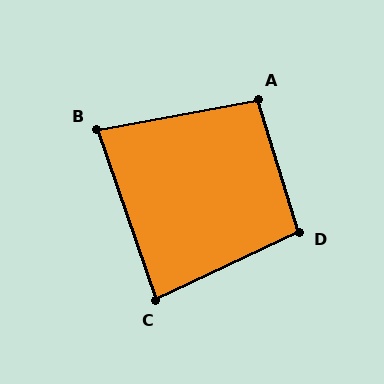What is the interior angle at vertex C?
Approximately 84 degrees (acute).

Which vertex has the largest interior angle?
D, at approximately 98 degrees.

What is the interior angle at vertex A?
Approximately 96 degrees (obtuse).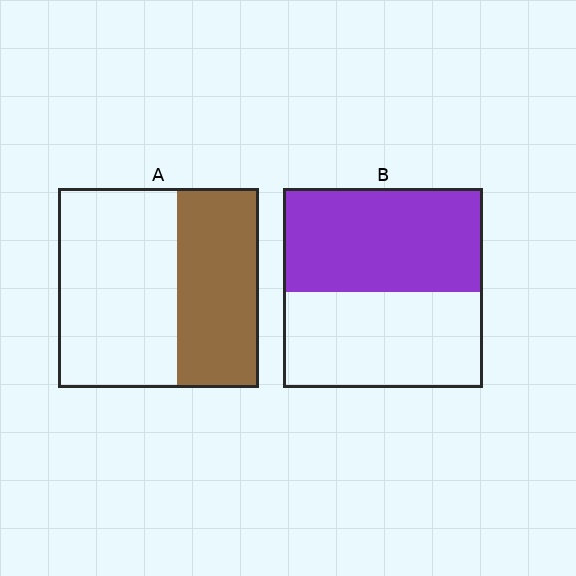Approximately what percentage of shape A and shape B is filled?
A is approximately 40% and B is approximately 50%.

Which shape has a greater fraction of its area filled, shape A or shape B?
Shape B.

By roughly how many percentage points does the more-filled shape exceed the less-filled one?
By roughly 10 percentage points (B over A).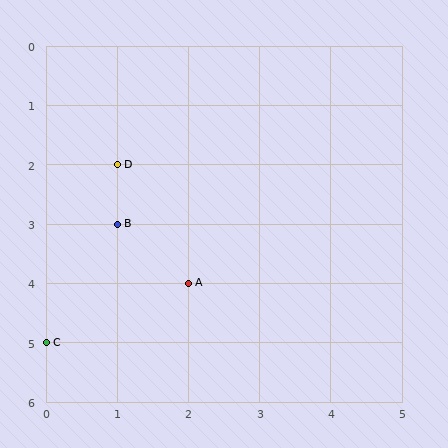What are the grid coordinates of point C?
Point C is at grid coordinates (0, 5).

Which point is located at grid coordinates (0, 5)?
Point C is at (0, 5).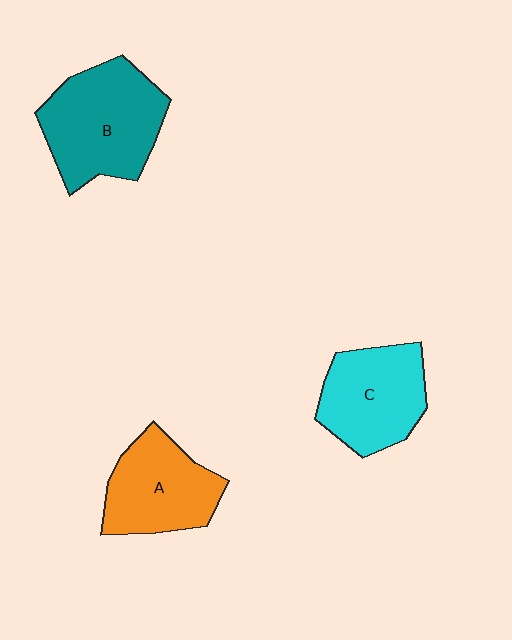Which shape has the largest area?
Shape B (teal).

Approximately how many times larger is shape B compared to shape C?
Approximately 1.2 times.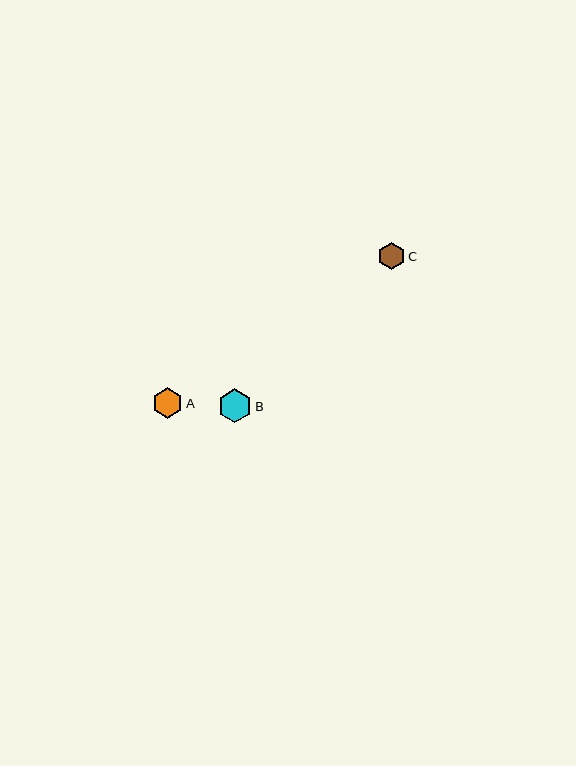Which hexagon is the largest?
Hexagon B is the largest with a size of approximately 34 pixels.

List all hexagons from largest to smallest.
From largest to smallest: B, A, C.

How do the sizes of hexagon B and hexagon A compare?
Hexagon B and hexagon A are approximately the same size.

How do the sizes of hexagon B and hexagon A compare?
Hexagon B and hexagon A are approximately the same size.